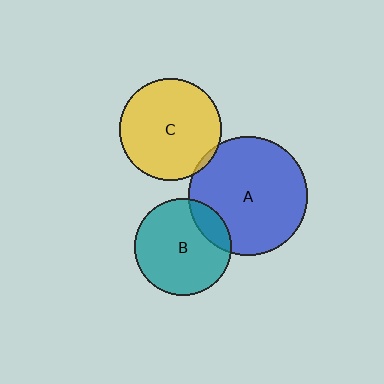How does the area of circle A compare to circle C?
Approximately 1.4 times.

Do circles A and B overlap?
Yes.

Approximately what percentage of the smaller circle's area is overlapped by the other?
Approximately 15%.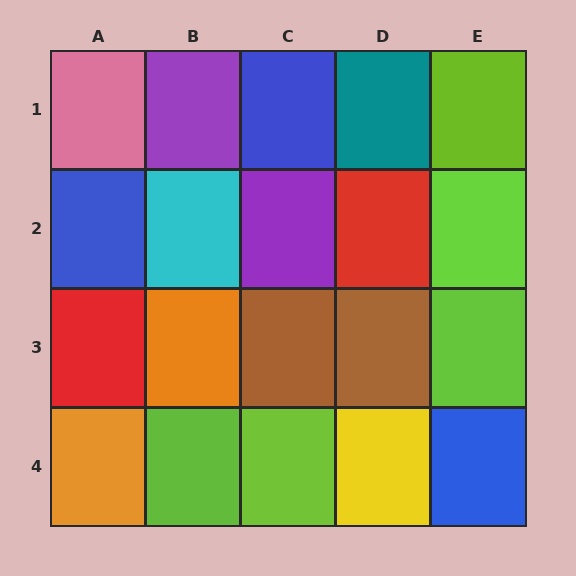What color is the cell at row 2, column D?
Red.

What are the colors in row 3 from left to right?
Red, orange, brown, brown, lime.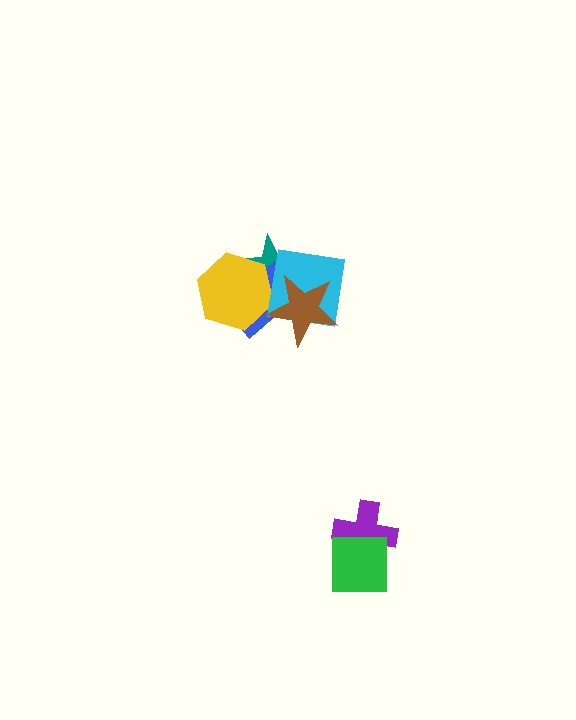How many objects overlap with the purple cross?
1 object overlaps with the purple cross.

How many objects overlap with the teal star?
4 objects overlap with the teal star.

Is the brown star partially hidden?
No, no other shape covers it.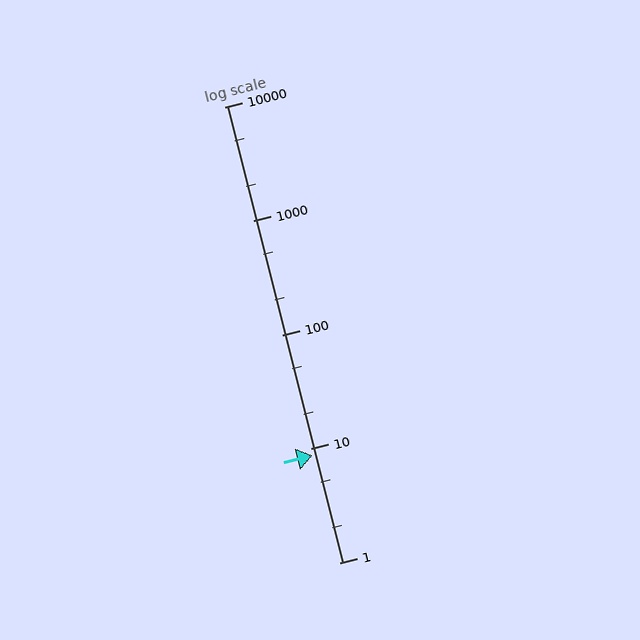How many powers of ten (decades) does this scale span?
The scale spans 4 decades, from 1 to 10000.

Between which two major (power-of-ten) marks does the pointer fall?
The pointer is between 1 and 10.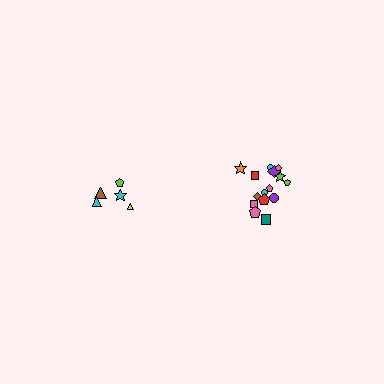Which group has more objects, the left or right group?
The right group.